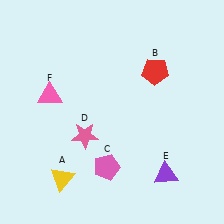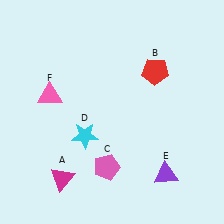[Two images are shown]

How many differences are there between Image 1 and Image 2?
There are 2 differences between the two images.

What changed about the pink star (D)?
In Image 1, D is pink. In Image 2, it changed to cyan.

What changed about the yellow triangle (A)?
In Image 1, A is yellow. In Image 2, it changed to magenta.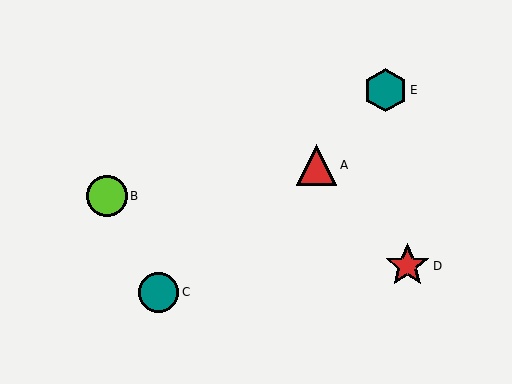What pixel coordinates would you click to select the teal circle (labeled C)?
Click at (158, 292) to select the teal circle C.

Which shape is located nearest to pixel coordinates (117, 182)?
The lime circle (labeled B) at (107, 196) is nearest to that location.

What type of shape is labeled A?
Shape A is a red triangle.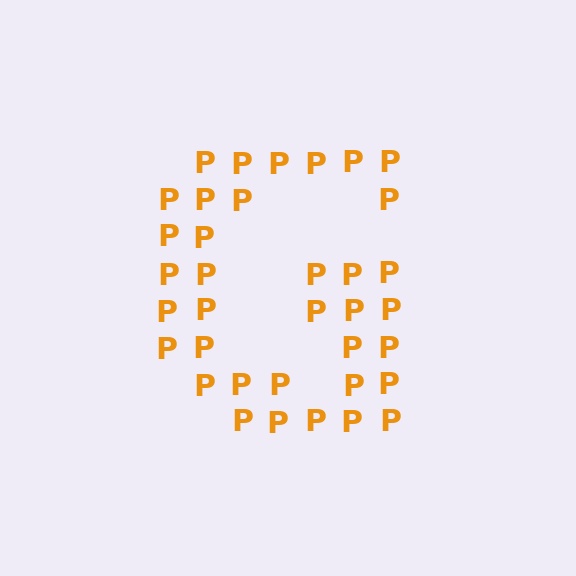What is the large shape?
The large shape is the letter G.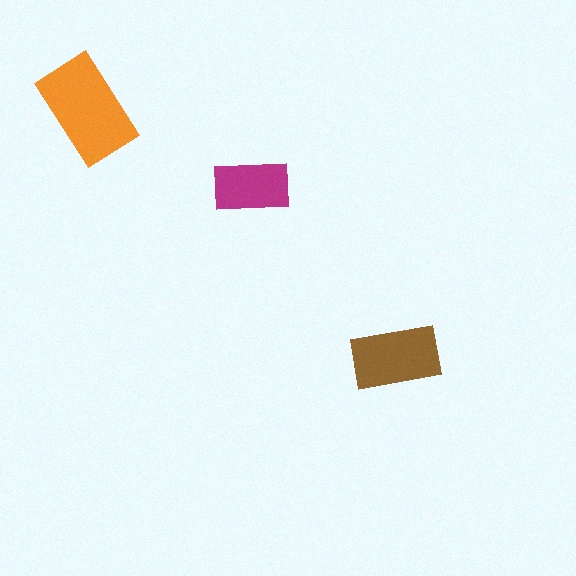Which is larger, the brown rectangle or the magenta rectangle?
The brown one.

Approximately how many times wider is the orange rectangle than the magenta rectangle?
About 1.5 times wider.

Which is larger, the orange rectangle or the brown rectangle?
The orange one.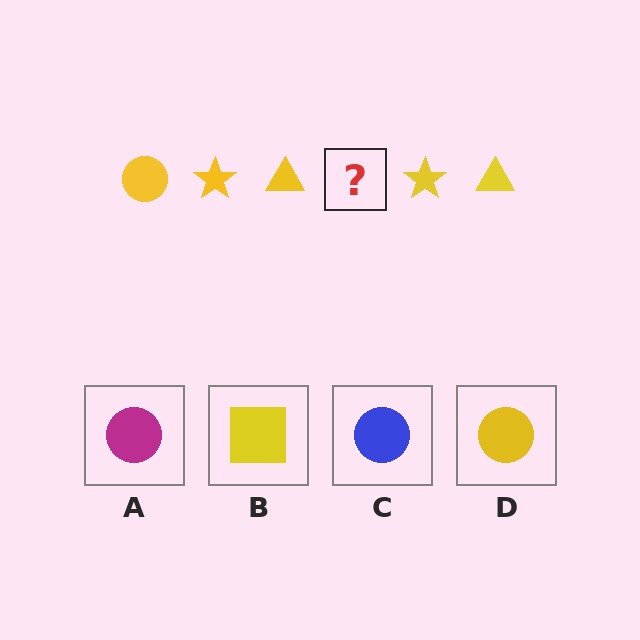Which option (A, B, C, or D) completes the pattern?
D.